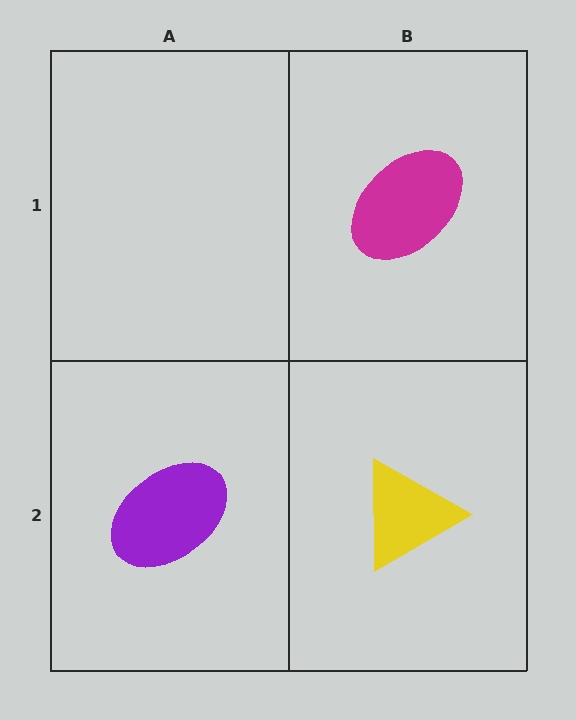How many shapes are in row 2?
2 shapes.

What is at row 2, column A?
A purple ellipse.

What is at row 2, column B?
A yellow triangle.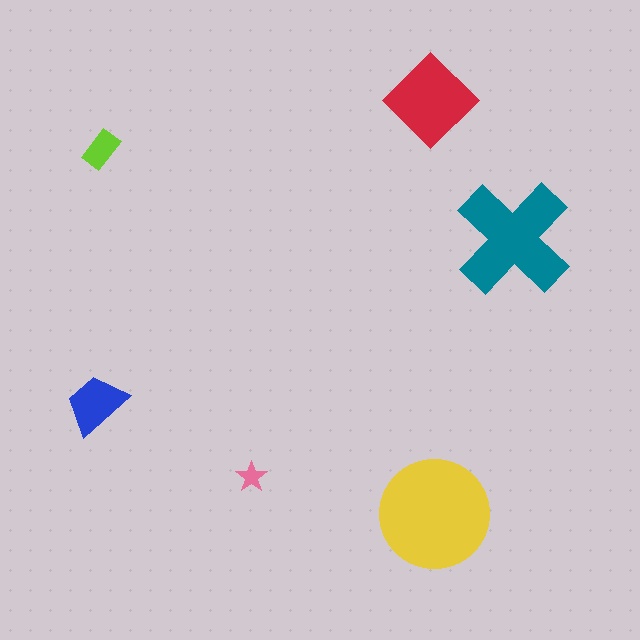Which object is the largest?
The yellow circle.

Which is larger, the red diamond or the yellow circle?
The yellow circle.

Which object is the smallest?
The pink star.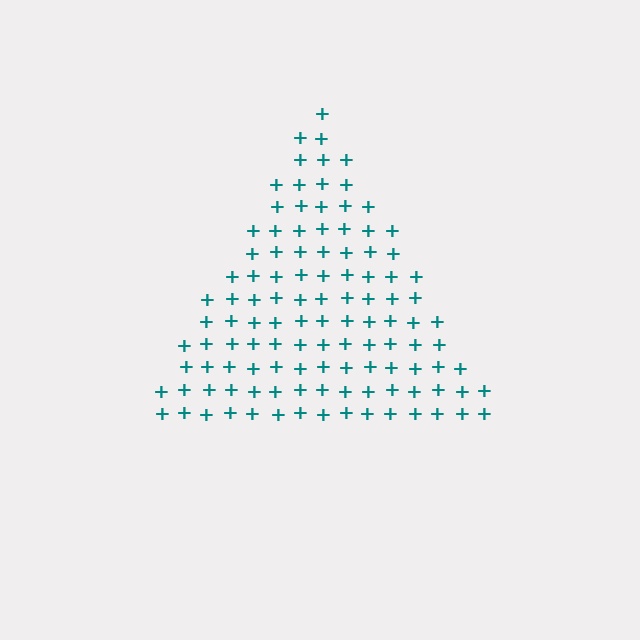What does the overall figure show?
The overall figure shows a triangle.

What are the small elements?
The small elements are plus signs.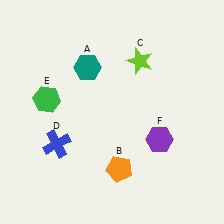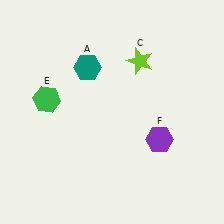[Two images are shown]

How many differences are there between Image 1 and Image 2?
There are 2 differences between the two images.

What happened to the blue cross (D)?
The blue cross (D) was removed in Image 2. It was in the bottom-left area of Image 1.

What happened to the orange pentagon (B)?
The orange pentagon (B) was removed in Image 2. It was in the bottom-right area of Image 1.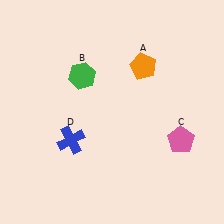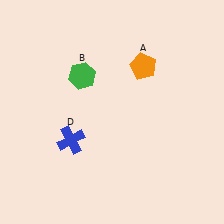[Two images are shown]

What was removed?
The pink pentagon (C) was removed in Image 2.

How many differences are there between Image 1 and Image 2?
There is 1 difference between the two images.